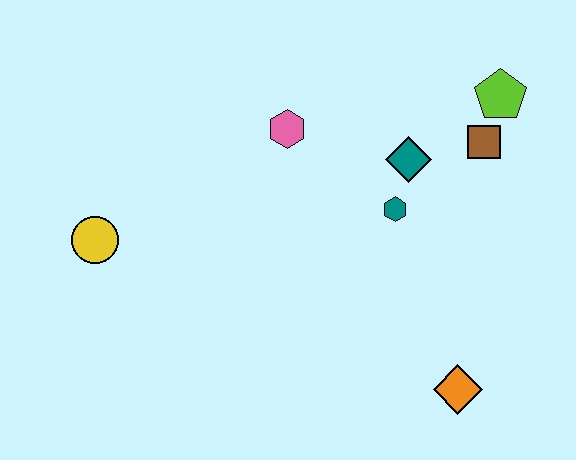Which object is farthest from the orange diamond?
The yellow circle is farthest from the orange diamond.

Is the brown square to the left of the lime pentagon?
Yes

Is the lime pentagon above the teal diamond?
Yes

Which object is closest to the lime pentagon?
The brown square is closest to the lime pentagon.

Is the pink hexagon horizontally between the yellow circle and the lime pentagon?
Yes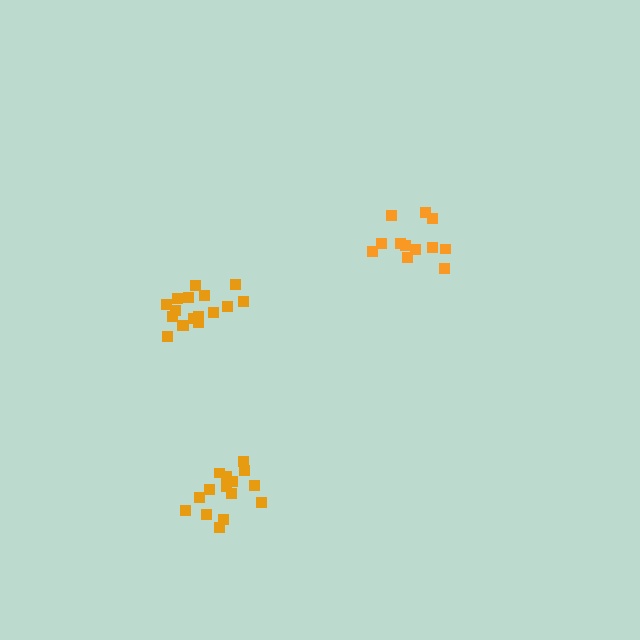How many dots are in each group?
Group 1: 17 dots, Group 2: 12 dots, Group 3: 15 dots (44 total).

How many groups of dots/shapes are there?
There are 3 groups.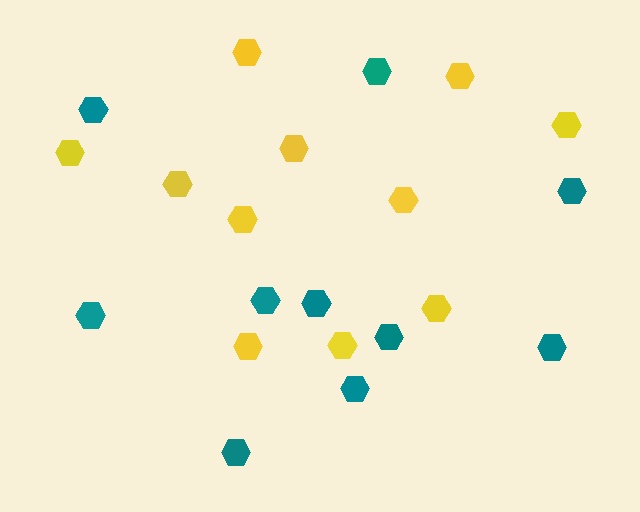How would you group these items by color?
There are 2 groups: one group of yellow hexagons (11) and one group of teal hexagons (10).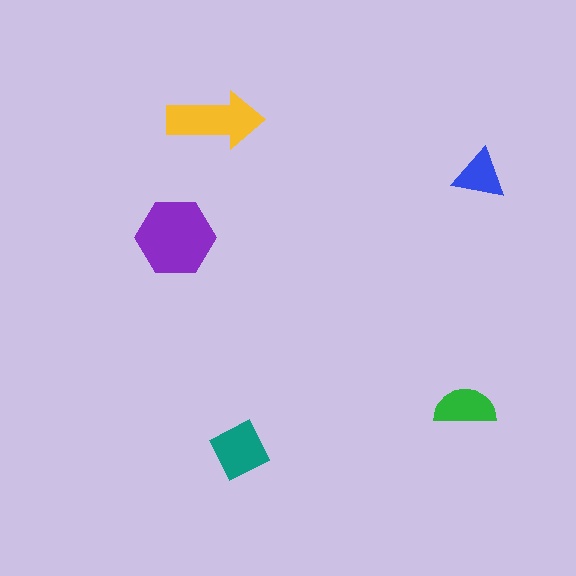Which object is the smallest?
The blue triangle.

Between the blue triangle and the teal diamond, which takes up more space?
The teal diamond.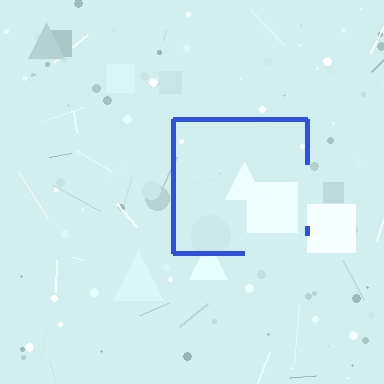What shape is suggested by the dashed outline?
The dashed outline suggests a square.